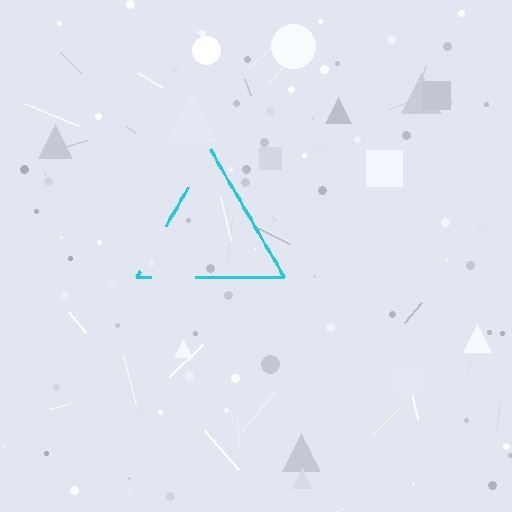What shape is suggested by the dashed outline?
The dashed outline suggests a triangle.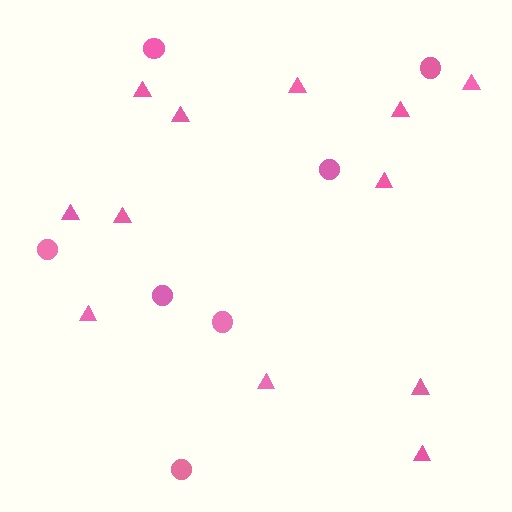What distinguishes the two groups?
There are 2 groups: one group of triangles (12) and one group of circles (7).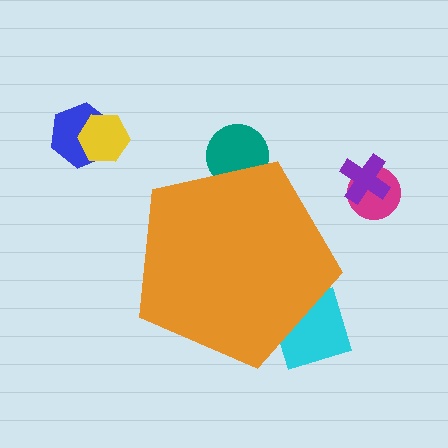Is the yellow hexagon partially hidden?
No, the yellow hexagon is fully visible.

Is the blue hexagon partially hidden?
No, the blue hexagon is fully visible.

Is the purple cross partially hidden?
No, the purple cross is fully visible.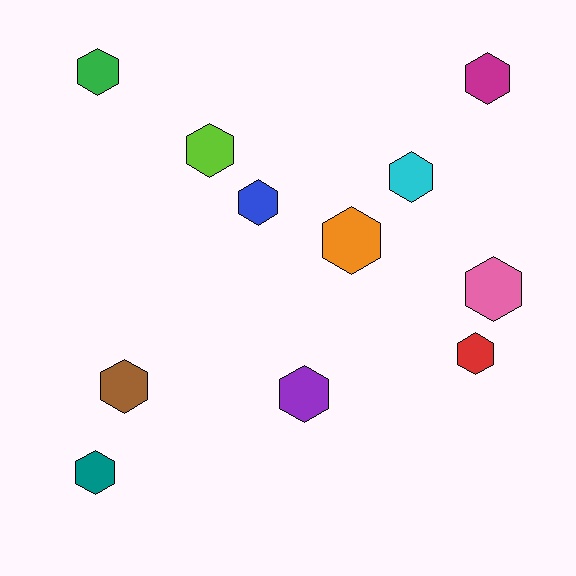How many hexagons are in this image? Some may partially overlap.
There are 11 hexagons.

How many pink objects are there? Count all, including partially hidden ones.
There is 1 pink object.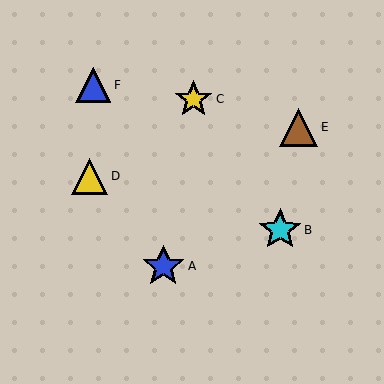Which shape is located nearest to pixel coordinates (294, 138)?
The brown triangle (labeled E) at (299, 127) is nearest to that location.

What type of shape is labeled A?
Shape A is a blue star.